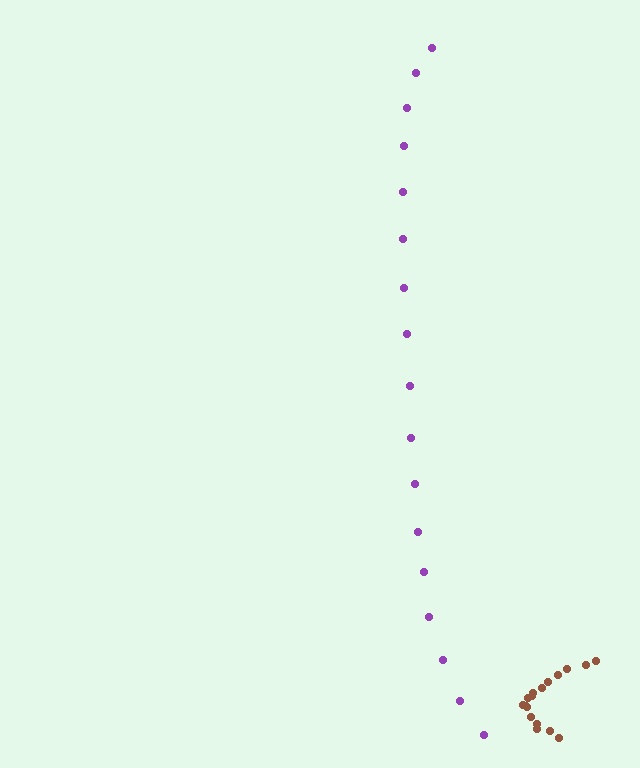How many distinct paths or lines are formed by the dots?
There are 2 distinct paths.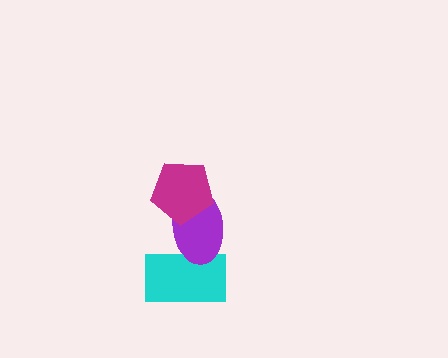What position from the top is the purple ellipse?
The purple ellipse is 2nd from the top.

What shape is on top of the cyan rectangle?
The purple ellipse is on top of the cyan rectangle.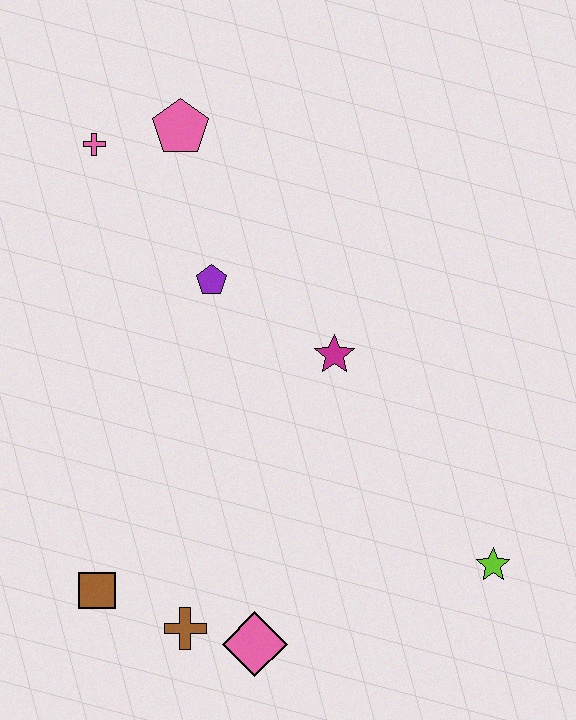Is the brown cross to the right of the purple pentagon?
No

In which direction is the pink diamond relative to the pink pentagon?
The pink diamond is below the pink pentagon.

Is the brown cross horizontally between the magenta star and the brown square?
Yes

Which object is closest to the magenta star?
The purple pentagon is closest to the magenta star.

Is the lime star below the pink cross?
Yes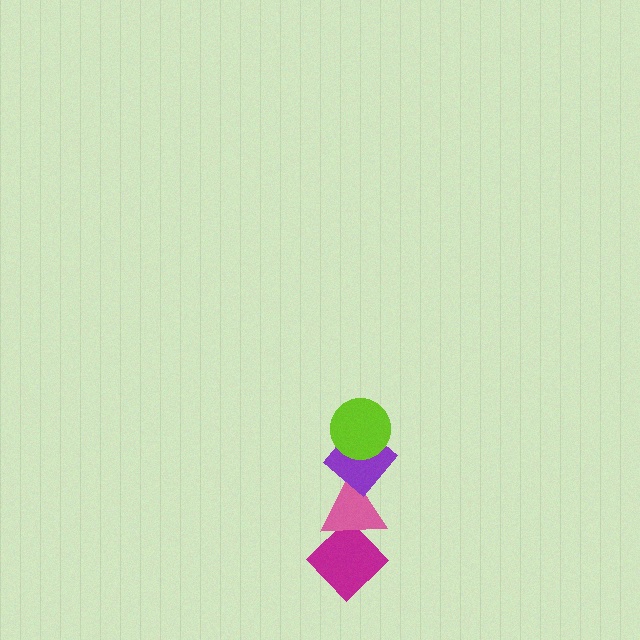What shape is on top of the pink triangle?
The purple diamond is on top of the pink triangle.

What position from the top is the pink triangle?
The pink triangle is 3rd from the top.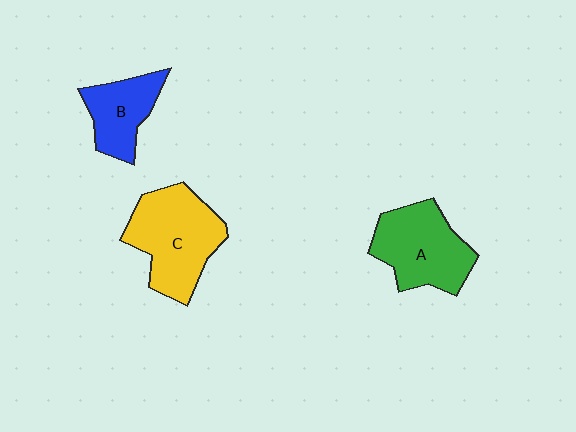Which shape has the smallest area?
Shape B (blue).